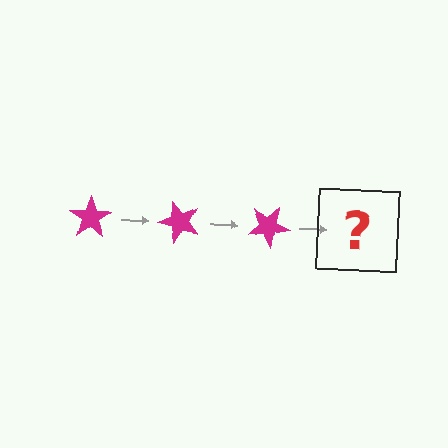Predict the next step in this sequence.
The next step is a magenta star rotated 150 degrees.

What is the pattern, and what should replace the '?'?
The pattern is that the star rotates 50 degrees each step. The '?' should be a magenta star rotated 150 degrees.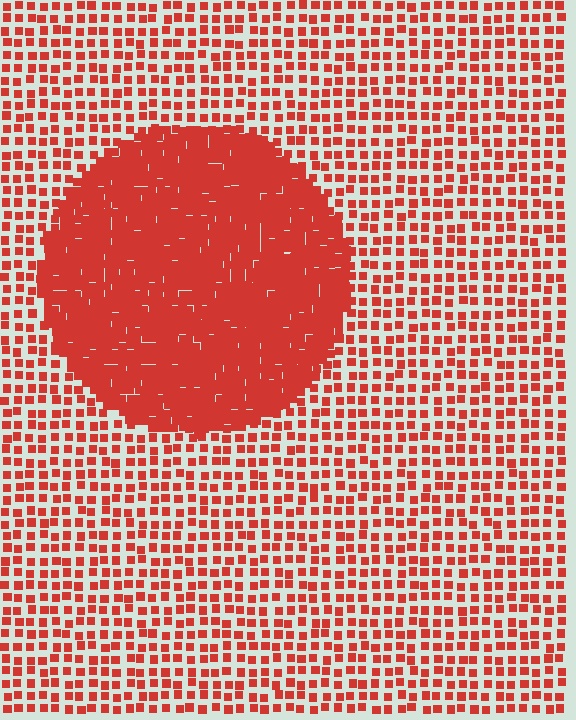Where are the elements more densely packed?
The elements are more densely packed inside the circle boundary.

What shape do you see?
I see a circle.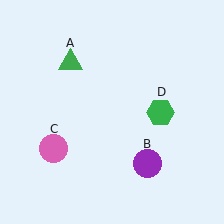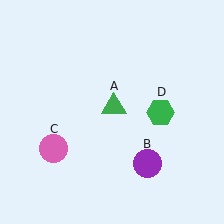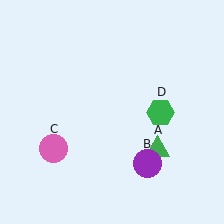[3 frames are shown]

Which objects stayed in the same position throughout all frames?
Purple circle (object B) and pink circle (object C) and green hexagon (object D) remained stationary.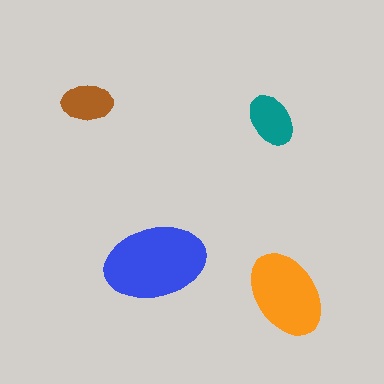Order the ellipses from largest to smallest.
the blue one, the orange one, the teal one, the brown one.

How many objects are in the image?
There are 4 objects in the image.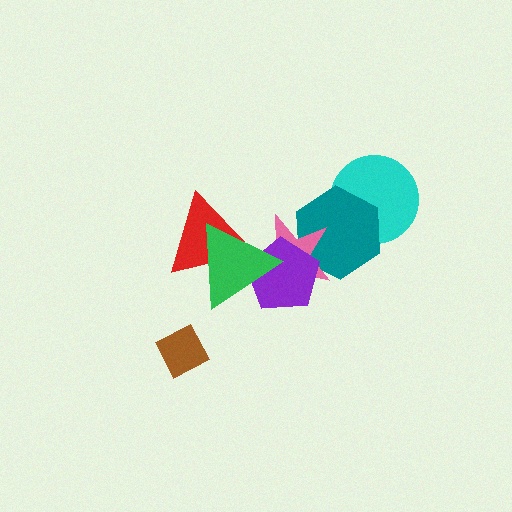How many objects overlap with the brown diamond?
0 objects overlap with the brown diamond.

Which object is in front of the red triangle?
The green triangle is in front of the red triangle.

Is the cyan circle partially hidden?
Yes, it is partially covered by another shape.